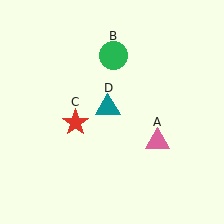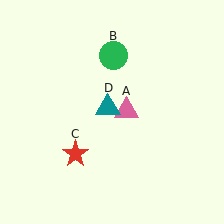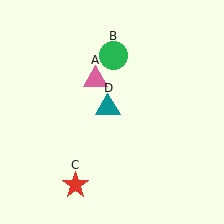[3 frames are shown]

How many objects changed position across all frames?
2 objects changed position: pink triangle (object A), red star (object C).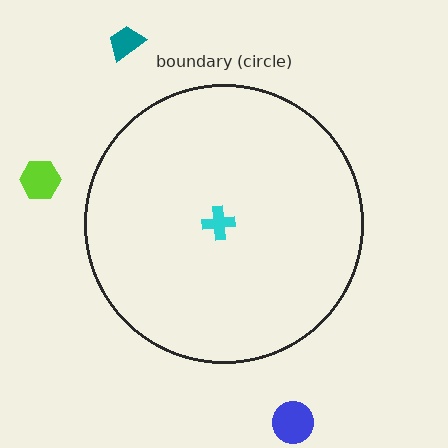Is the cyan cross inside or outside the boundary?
Inside.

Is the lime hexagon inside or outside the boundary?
Outside.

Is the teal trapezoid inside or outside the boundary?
Outside.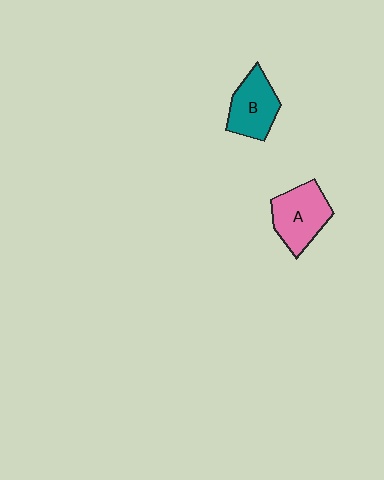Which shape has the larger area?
Shape A (pink).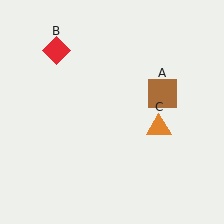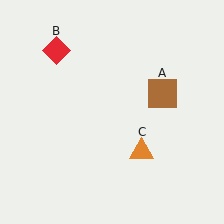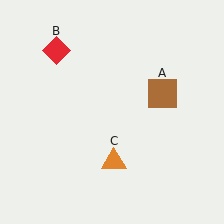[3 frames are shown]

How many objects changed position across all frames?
1 object changed position: orange triangle (object C).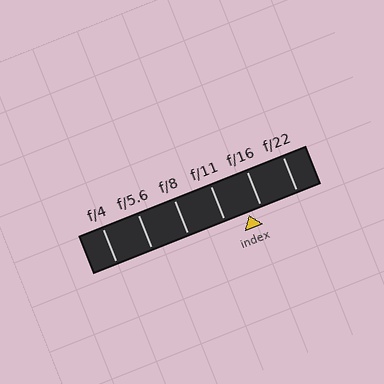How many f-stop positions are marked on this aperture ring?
There are 6 f-stop positions marked.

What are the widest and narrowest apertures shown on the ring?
The widest aperture shown is f/4 and the narrowest is f/22.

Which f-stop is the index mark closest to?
The index mark is closest to f/16.